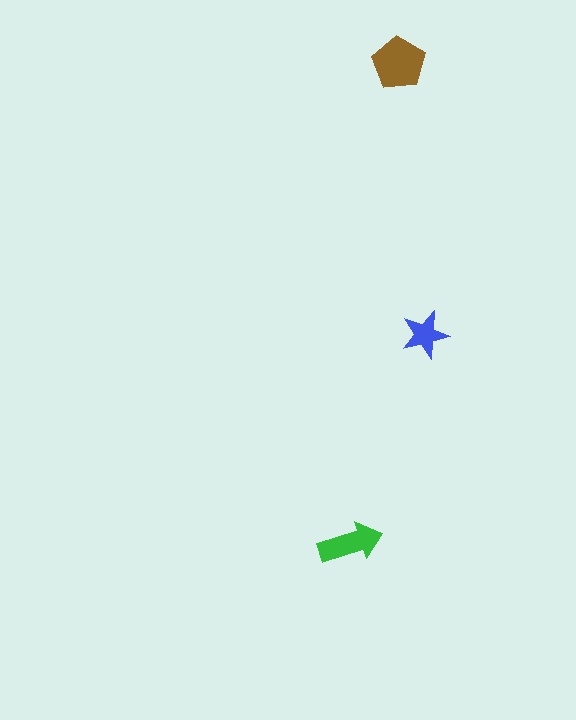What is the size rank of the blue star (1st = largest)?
3rd.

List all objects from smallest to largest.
The blue star, the green arrow, the brown pentagon.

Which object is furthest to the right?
The blue star is rightmost.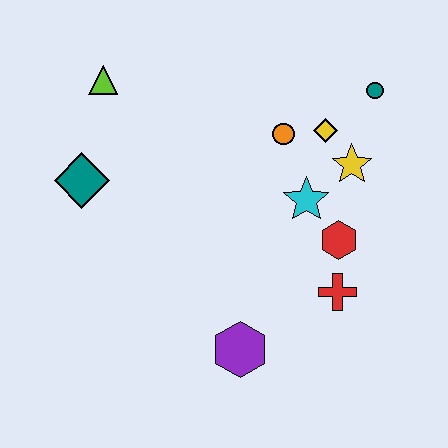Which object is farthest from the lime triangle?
The red cross is farthest from the lime triangle.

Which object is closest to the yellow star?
The yellow diamond is closest to the yellow star.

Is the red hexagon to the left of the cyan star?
No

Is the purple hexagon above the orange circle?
No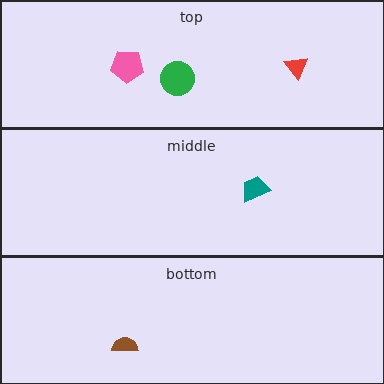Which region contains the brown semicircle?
The bottom region.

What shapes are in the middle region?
The teal trapezoid.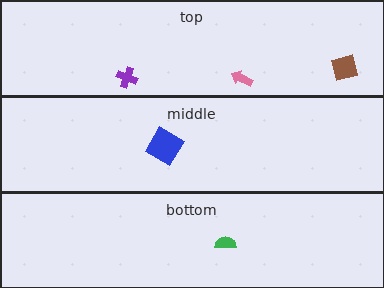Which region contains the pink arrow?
The top region.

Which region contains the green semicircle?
The bottom region.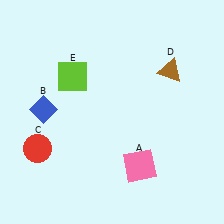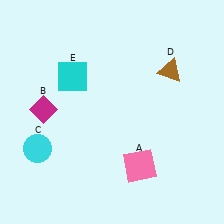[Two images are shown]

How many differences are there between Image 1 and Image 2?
There are 3 differences between the two images.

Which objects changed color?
B changed from blue to magenta. C changed from red to cyan. E changed from lime to cyan.